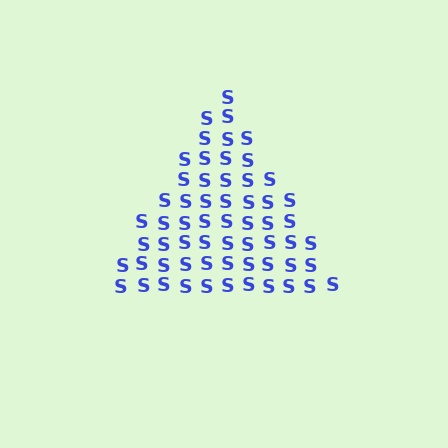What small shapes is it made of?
It is made of small letter S's.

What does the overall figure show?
The overall figure shows a triangle.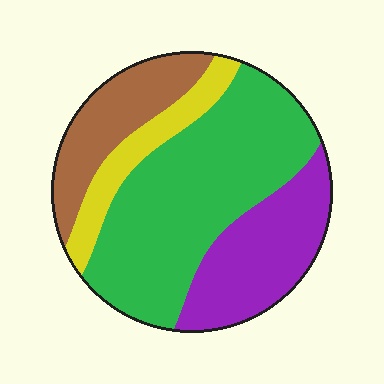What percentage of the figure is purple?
Purple covers roughly 25% of the figure.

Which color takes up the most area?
Green, at roughly 45%.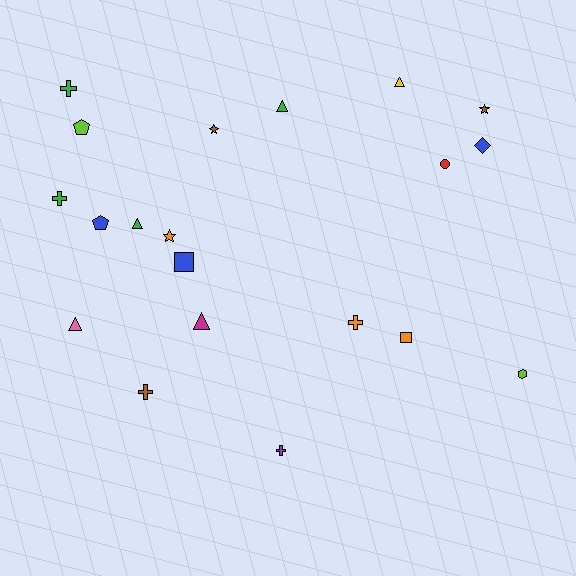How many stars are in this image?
There are 3 stars.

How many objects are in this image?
There are 20 objects.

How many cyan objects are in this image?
There are no cyan objects.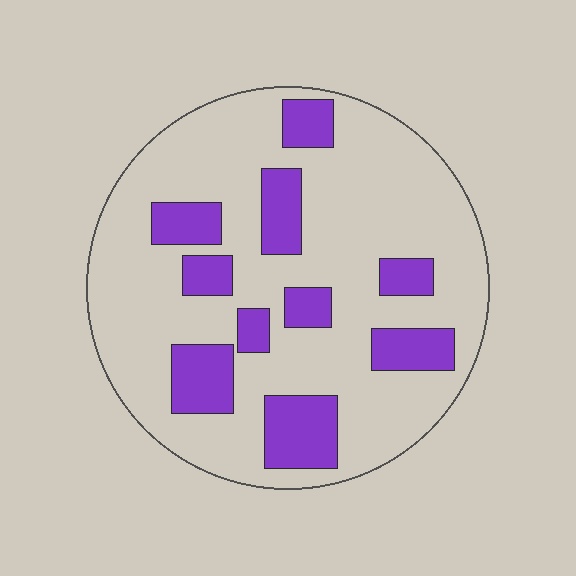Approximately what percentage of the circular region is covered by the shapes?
Approximately 25%.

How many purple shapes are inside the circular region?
10.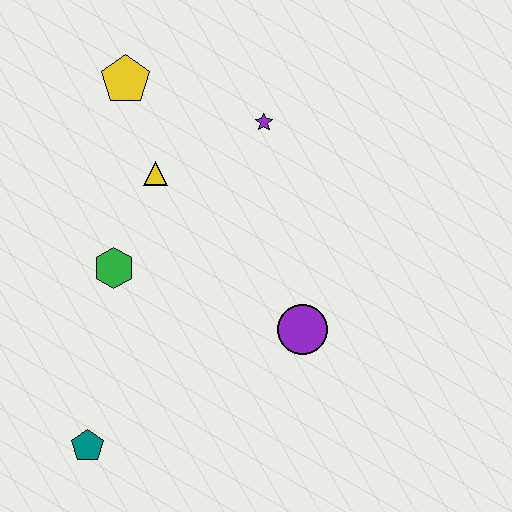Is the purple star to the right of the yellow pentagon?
Yes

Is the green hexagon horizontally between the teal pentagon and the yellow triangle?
Yes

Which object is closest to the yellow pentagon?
The yellow triangle is closest to the yellow pentagon.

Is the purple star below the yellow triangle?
No